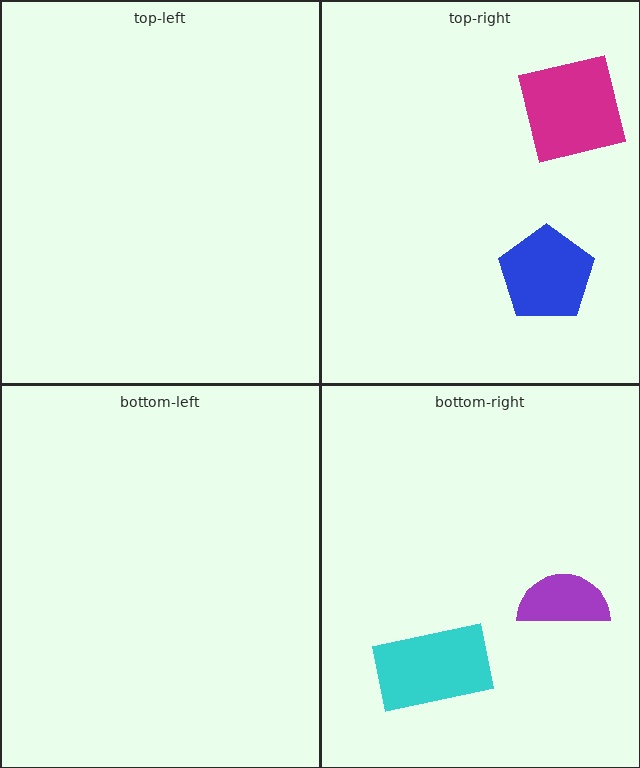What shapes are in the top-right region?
The blue pentagon, the magenta square.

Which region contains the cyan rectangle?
The bottom-right region.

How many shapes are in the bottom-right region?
2.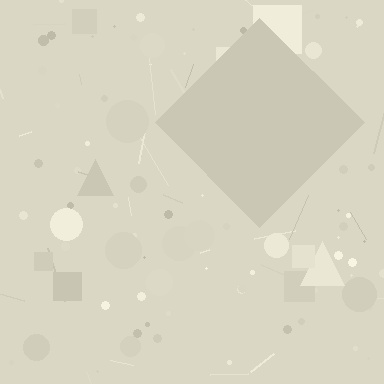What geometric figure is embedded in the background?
A diamond is embedded in the background.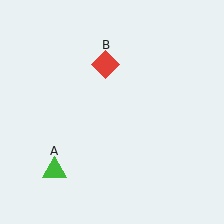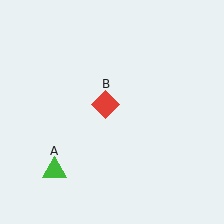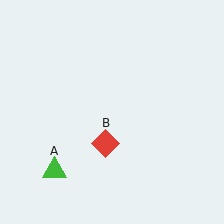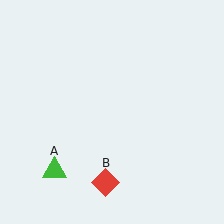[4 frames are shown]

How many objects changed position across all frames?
1 object changed position: red diamond (object B).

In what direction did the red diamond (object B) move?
The red diamond (object B) moved down.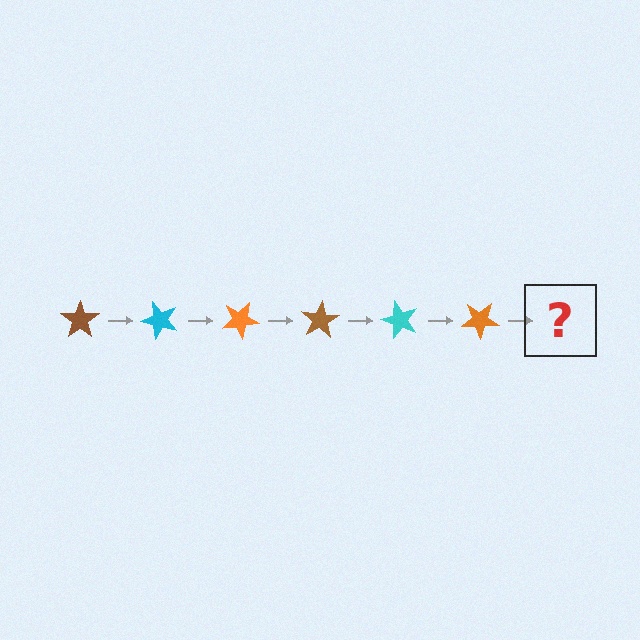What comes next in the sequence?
The next element should be a brown star, rotated 300 degrees from the start.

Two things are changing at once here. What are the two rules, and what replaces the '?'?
The two rules are that it rotates 50 degrees each step and the color cycles through brown, cyan, and orange. The '?' should be a brown star, rotated 300 degrees from the start.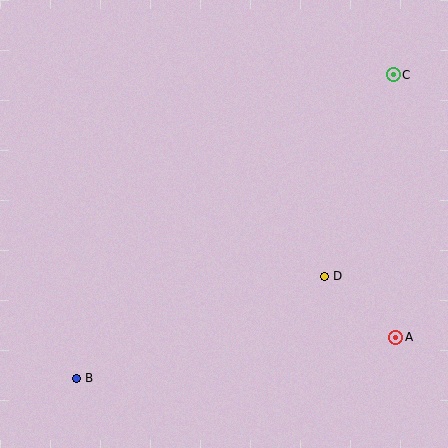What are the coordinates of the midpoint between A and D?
The midpoint between A and D is at (360, 307).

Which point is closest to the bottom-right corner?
Point A is closest to the bottom-right corner.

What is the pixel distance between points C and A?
The distance between C and A is 263 pixels.